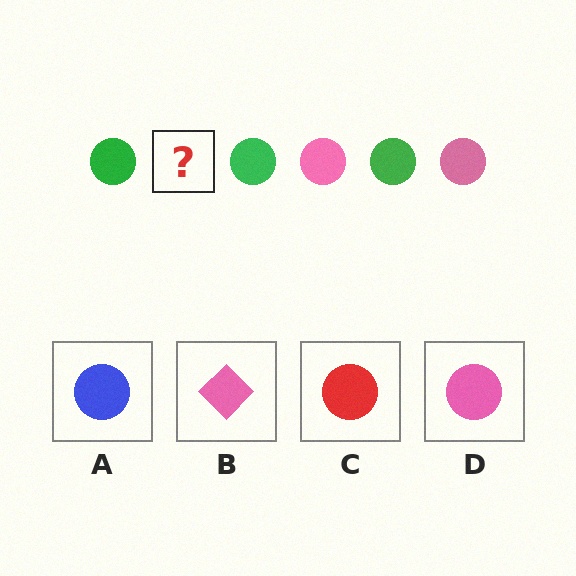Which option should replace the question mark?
Option D.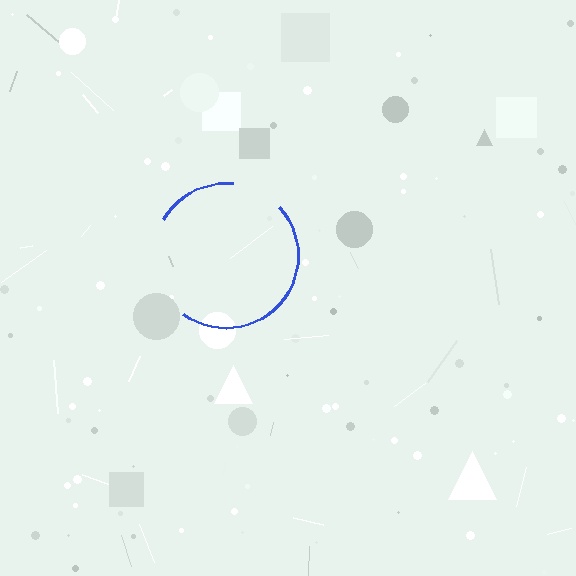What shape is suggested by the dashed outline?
The dashed outline suggests a circle.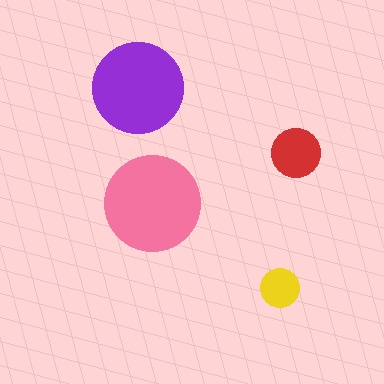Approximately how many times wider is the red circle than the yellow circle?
About 1.5 times wider.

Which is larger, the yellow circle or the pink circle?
The pink one.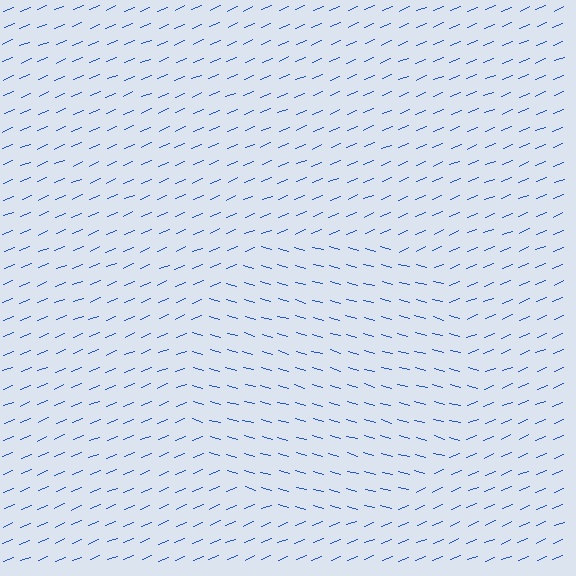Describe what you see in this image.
The image is filled with small blue line segments. A circle region in the image has lines oriented differently from the surrounding lines, creating a visible texture boundary.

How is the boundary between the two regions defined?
The boundary is defined purely by a change in line orientation (approximately 38 degrees difference). All lines are the same color and thickness.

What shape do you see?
I see a circle.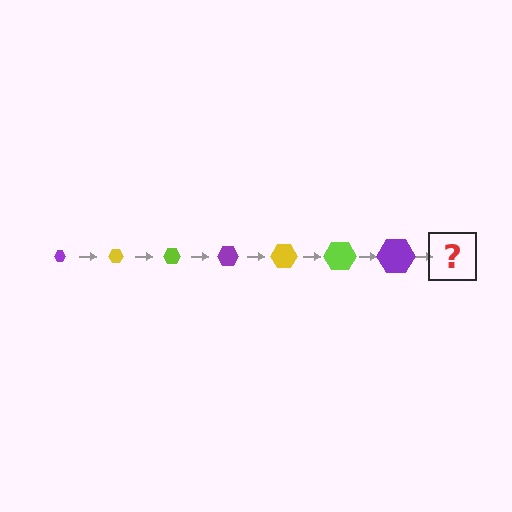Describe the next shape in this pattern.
It should be a yellow hexagon, larger than the previous one.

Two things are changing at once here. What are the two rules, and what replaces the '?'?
The two rules are that the hexagon grows larger each step and the color cycles through purple, yellow, and lime. The '?' should be a yellow hexagon, larger than the previous one.